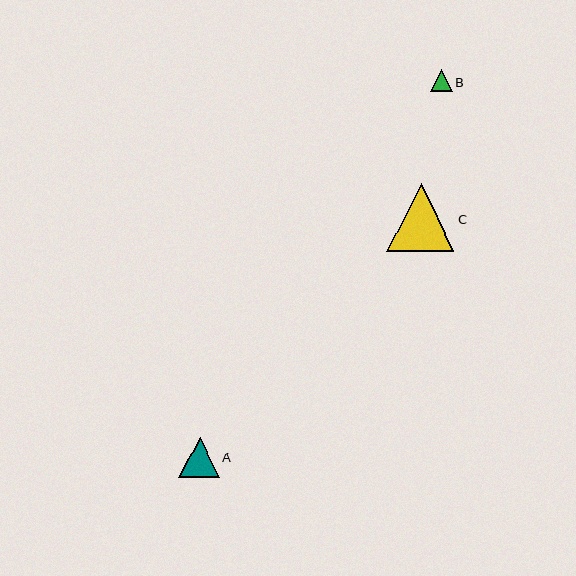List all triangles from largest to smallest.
From largest to smallest: C, A, B.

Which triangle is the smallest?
Triangle B is the smallest with a size of approximately 22 pixels.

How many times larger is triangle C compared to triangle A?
Triangle C is approximately 1.7 times the size of triangle A.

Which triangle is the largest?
Triangle C is the largest with a size of approximately 68 pixels.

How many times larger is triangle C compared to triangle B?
Triangle C is approximately 3.1 times the size of triangle B.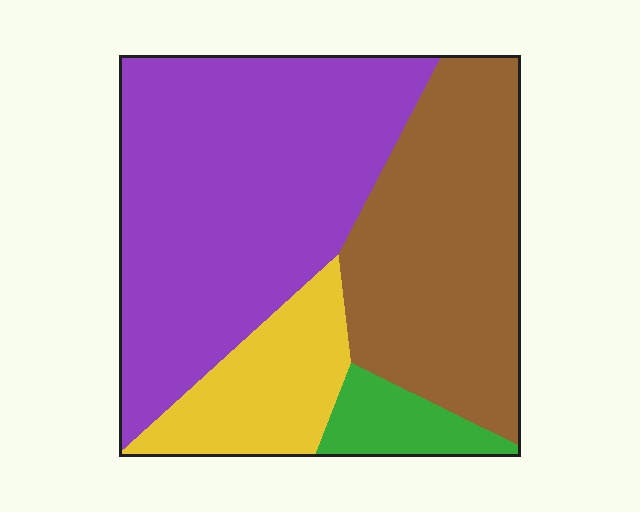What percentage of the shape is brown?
Brown takes up about one third (1/3) of the shape.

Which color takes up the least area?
Green, at roughly 5%.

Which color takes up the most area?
Purple, at roughly 45%.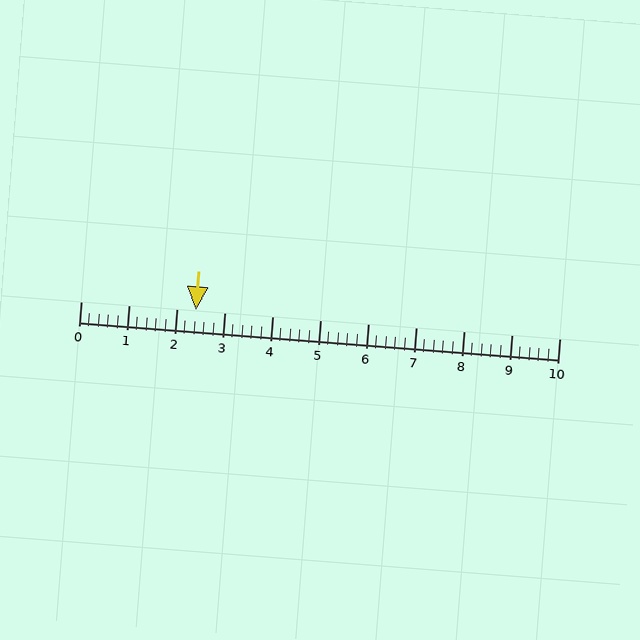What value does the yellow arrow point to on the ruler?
The yellow arrow points to approximately 2.4.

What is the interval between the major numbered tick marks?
The major tick marks are spaced 1 units apart.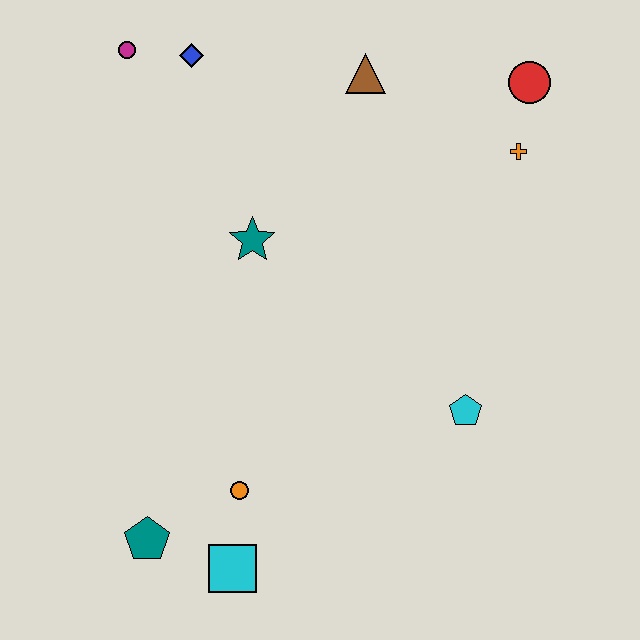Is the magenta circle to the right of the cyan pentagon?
No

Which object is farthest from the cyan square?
The red circle is farthest from the cyan square.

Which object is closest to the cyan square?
The orange circle is closest to the cyan square.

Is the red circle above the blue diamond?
No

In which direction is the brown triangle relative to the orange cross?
The brown triangle is to the left of the orange cross.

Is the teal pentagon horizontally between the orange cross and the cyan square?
No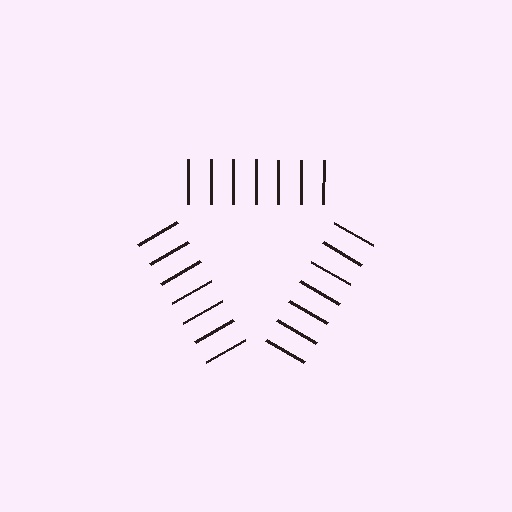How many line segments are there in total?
21 — 7 along each of the 3 edges.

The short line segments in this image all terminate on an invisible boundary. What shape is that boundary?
An illusory triangle — the line segments terminate on its edges but no continuous stroke is drawn.